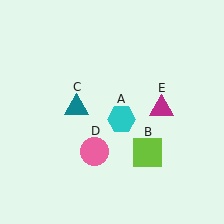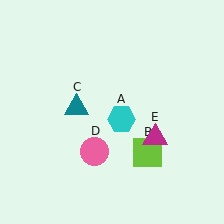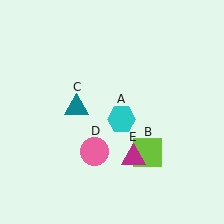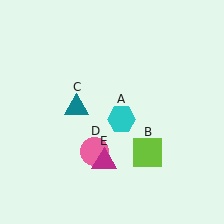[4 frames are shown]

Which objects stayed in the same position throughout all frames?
Cyan hexagon (object A) and lime square (object B) and teal triangle (object C) and pink circle (object D) remained stationary.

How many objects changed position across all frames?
1 object changed position: magenta triangle (object E).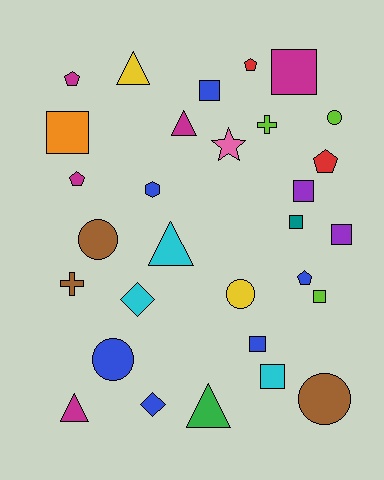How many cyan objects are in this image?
There are 3 cyan objects.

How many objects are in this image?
There are 30 objects.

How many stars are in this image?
There is 1 star.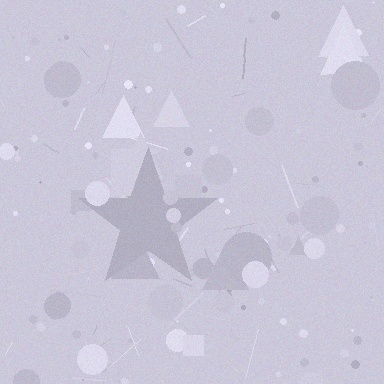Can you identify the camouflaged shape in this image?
The camouflaged shape is a star.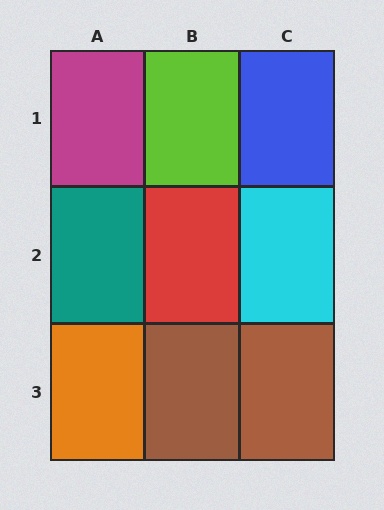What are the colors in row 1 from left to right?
Magenta, lime, blue.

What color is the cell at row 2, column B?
Red.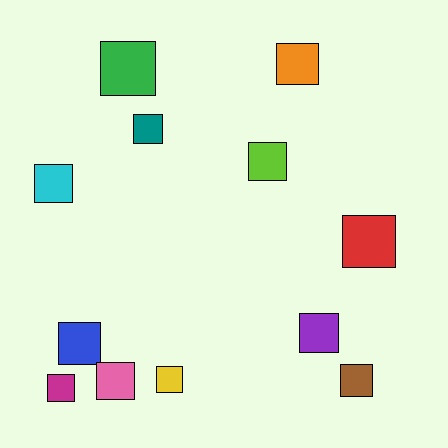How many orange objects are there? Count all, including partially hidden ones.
There is 1 orange object.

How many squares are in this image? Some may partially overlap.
There are 12 squares.